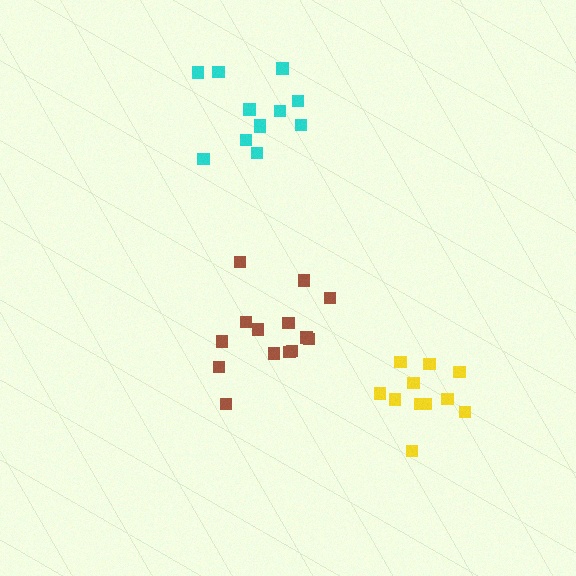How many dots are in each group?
Group 1: 12 dots, Group 2: 14 dots, Group 3: 11 dots (37 total).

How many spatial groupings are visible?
There are 3 spatial groupings.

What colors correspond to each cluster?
The clusters are colored: cyan, brown, yellow.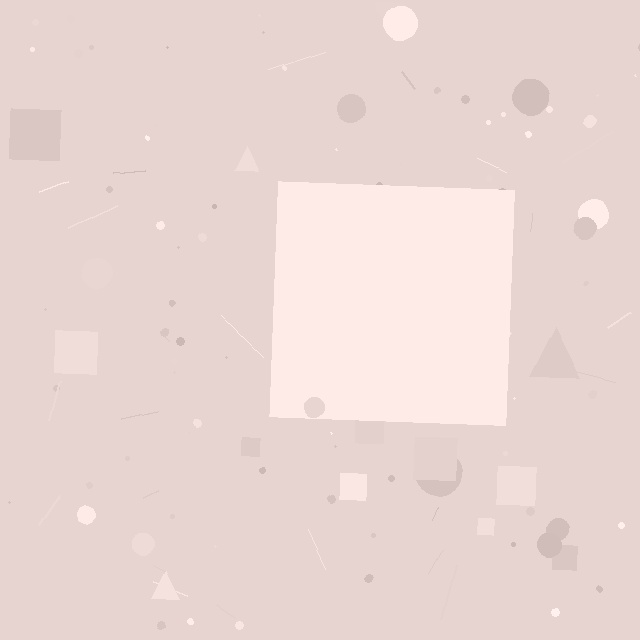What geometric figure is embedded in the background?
A square is embedded in the background.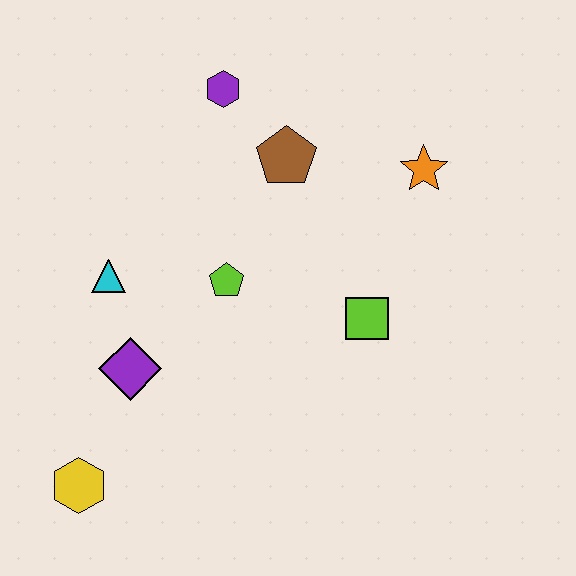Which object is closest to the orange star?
The brown pentagon is closest to the orange star.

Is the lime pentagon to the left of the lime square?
Yes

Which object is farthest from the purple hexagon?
The yellow hexagon is farthest from the purple hexagon.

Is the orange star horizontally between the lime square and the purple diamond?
No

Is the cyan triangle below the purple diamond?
No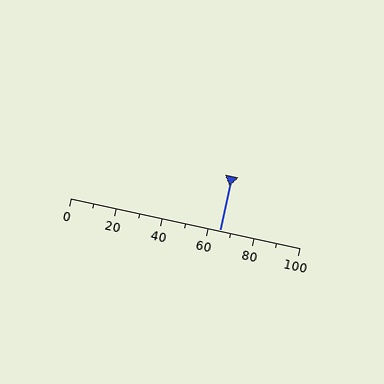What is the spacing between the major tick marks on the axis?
The major ticks are spaced 20 apart.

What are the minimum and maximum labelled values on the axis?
The axis runs from 0 to 100.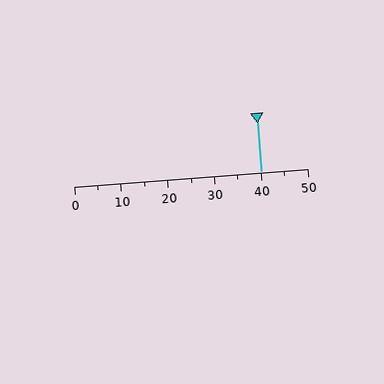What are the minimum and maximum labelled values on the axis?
The axis runs from 0 to 50.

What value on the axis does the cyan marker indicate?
The marker indicates approximately 40.